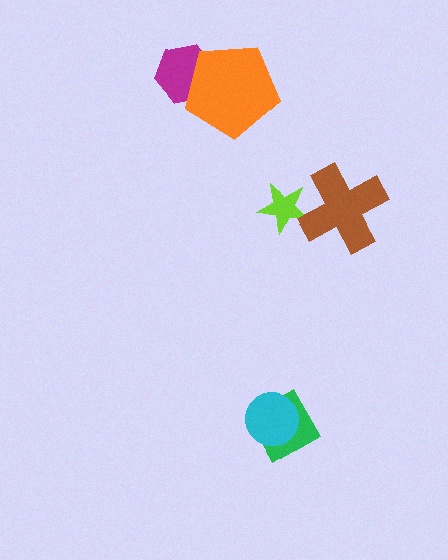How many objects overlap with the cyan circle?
1 object overlaps with the cyan circle.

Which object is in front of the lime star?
The brown cross is in front of the lime star.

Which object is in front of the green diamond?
The cyan circle is in front of the green diamond.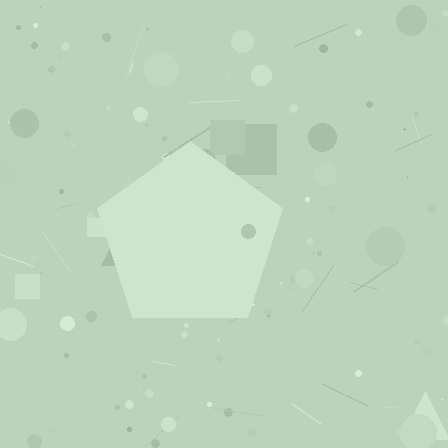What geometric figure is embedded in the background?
A pentagon is embedded in the background.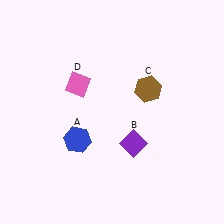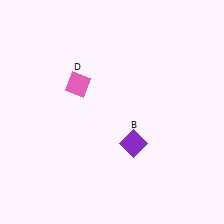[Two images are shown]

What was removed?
The brown hexagon (C), the blue hexagon (A) were removed in Image 2.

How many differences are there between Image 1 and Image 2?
There are 2 differences between the two images.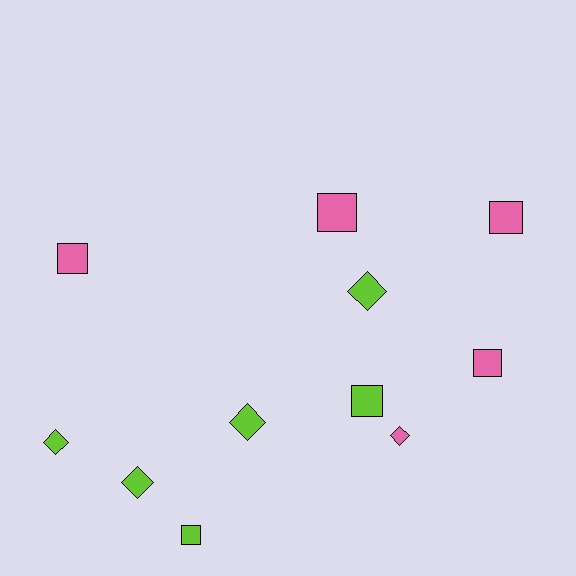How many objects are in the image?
There are 11 objects.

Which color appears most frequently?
Lime, with 6 objects.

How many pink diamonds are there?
There is 1 pink diamond.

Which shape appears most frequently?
Square, with 6 objects.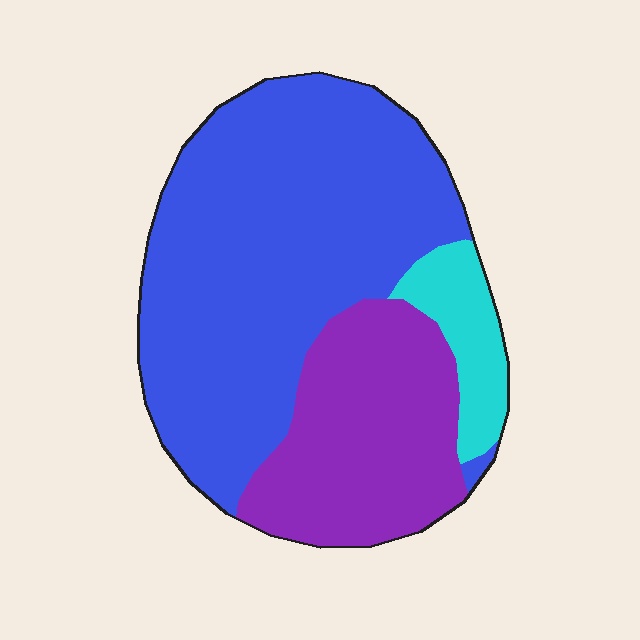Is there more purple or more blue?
Blue.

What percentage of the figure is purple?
Purple takes up between a quarter and a half of the figure.